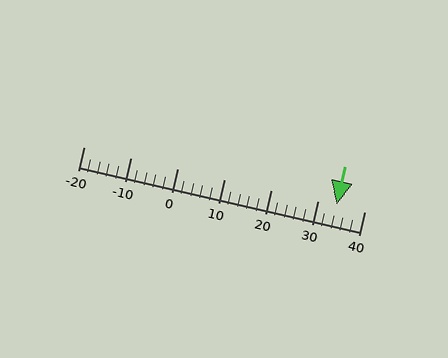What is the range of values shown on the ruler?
The ruler shows values from -20 to 40.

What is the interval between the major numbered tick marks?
The major tick marks are spaced 10 units apart.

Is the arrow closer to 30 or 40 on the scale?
The arrow is closer to 30.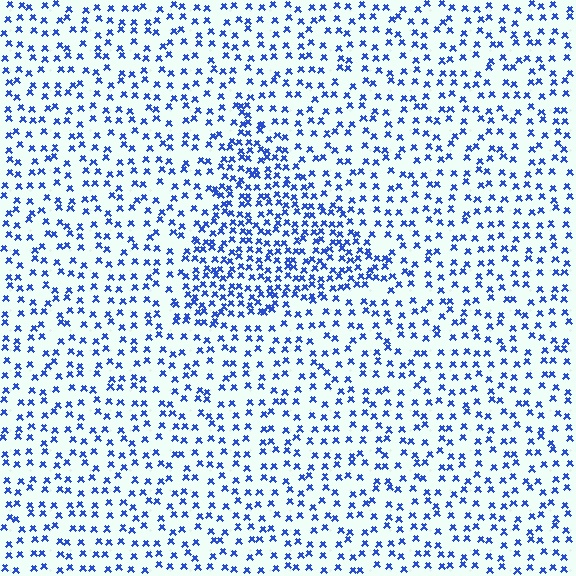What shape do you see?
I see a triangle.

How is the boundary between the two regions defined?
The boundary is defined by a change in element density (approximately 2.0x ratio). All elements are the same color, size, and shape.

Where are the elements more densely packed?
The elements are more densely packed inside the triangle boundary.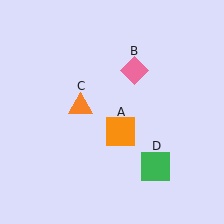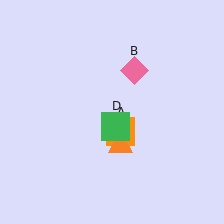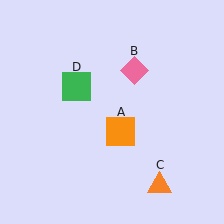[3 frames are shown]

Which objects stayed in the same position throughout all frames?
Orange square (object A) and pink diamond (object B) remained stationary.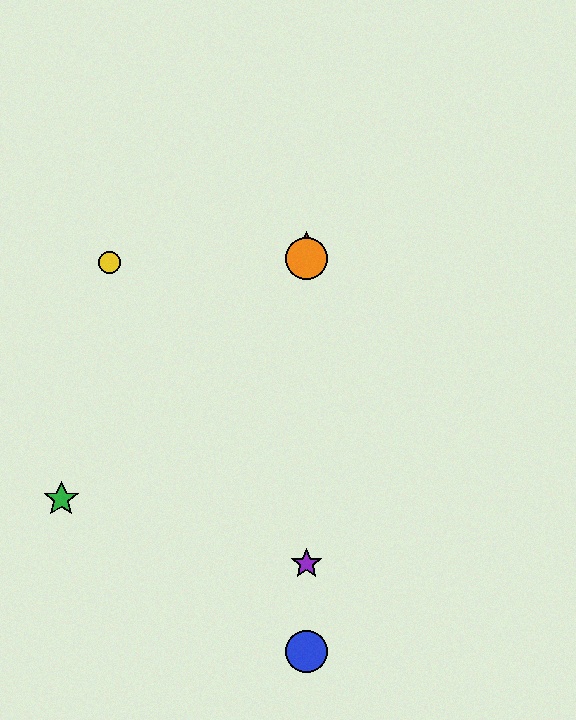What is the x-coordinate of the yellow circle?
The yellow circle is at x≈109.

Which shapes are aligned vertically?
The red star, the blue circle, the purple star, the orange circle are aligned vertically.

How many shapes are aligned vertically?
4 shapes (the red star, the blue circle, the purple star, the orange circle) are aligned vertically.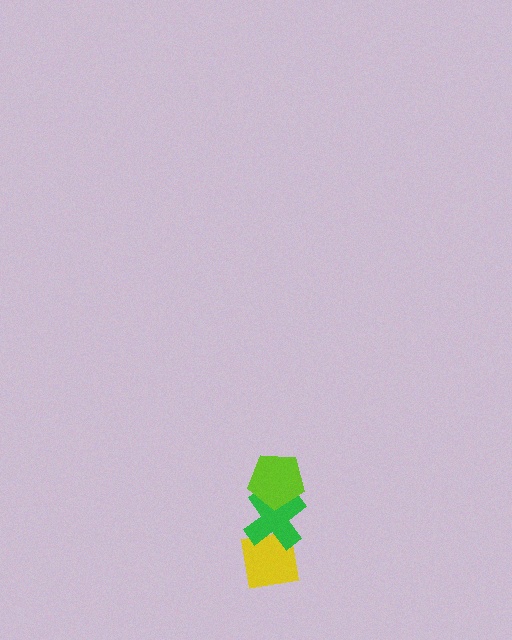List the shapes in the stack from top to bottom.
From top to bottom: the lime pentagon, the green cross, the yellow square.